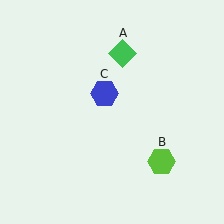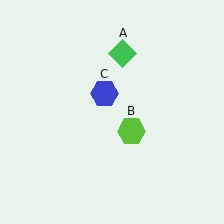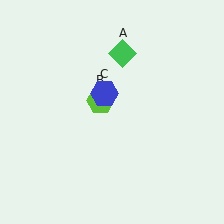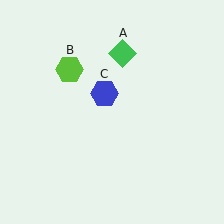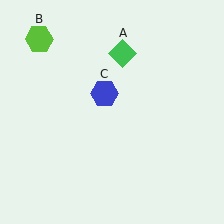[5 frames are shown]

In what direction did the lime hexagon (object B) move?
The lime hexagon (object B) moved up and to the left.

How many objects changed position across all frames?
1 object changed position: lime hexagon (object B).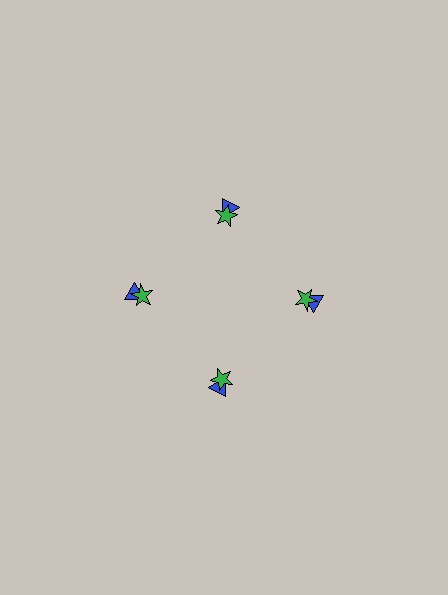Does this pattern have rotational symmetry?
Yes, this pattern has 4-fold rotational symmetry. It looks the same after rotating 90 degrees around the center.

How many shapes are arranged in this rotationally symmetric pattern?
There are 8 shapes, arranged in 4 groups of 2.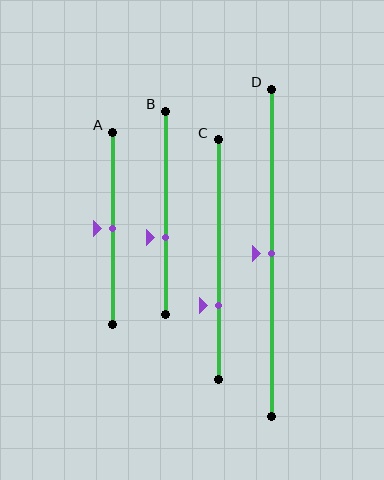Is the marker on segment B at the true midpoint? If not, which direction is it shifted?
No, the marker on segment B is shifted downward by about 12% of the segment length.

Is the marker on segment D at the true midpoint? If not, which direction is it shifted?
Yes, the marker on segment D is at the true midpoint.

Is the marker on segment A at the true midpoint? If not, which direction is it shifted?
Yes, the marker on segment A is at the true midpoint.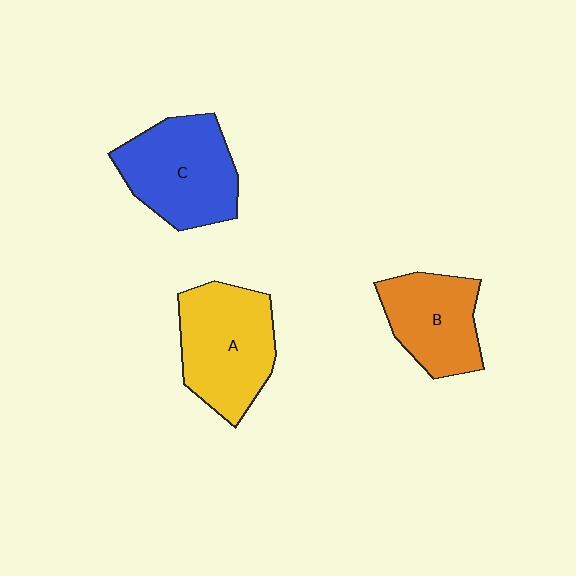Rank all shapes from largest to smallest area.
From largest to smallest: A (yellow), C (blue), B (orange).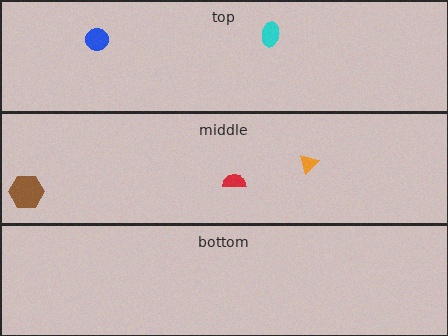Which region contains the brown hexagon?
The middle region.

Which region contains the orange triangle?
The middle region.